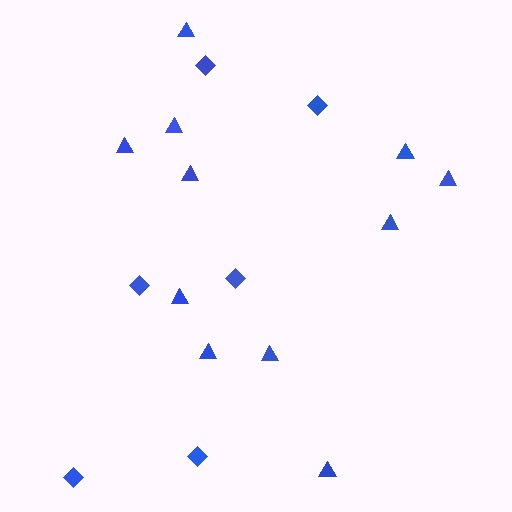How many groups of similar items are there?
There are 2 groups: one group of diamonds (6) and one group of triangles (11).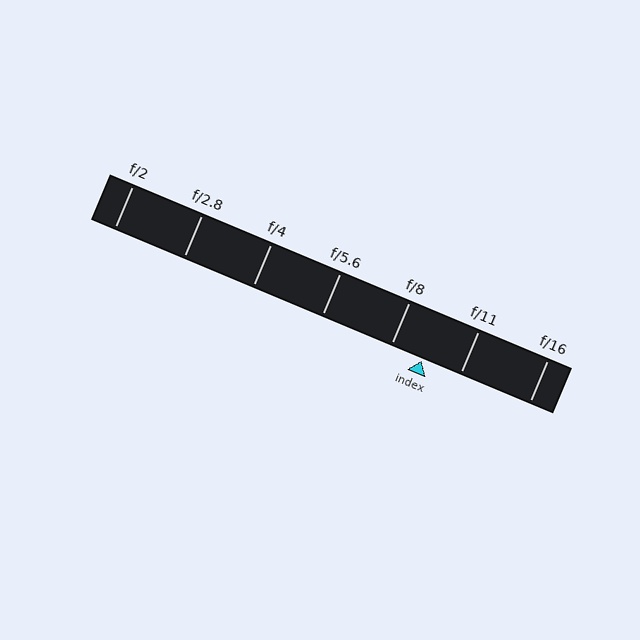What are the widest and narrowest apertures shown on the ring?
The widest aperture shown is f/2 and the narrowest is f/16.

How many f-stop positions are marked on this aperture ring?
There are 7 f-stop positions marked.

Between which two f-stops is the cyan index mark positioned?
The index mark is between f/8 and f/11.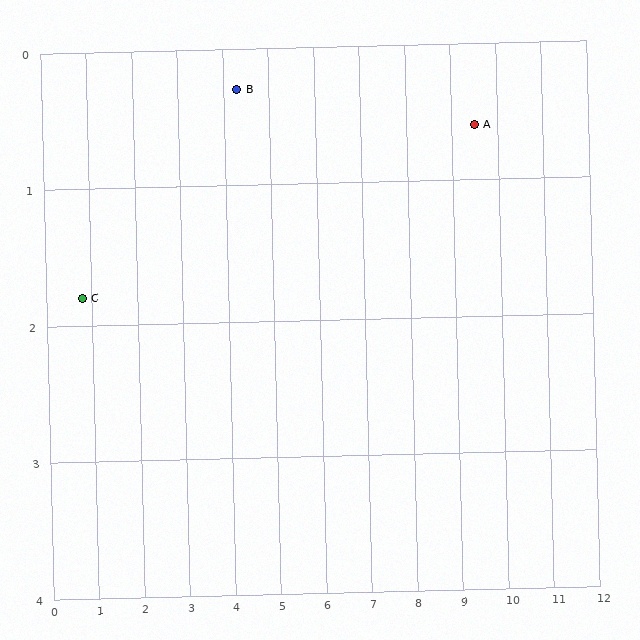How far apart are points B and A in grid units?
Points B and A are about 5.2 grid units apart.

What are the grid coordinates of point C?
Point C is at approximately (0.8, 1.8).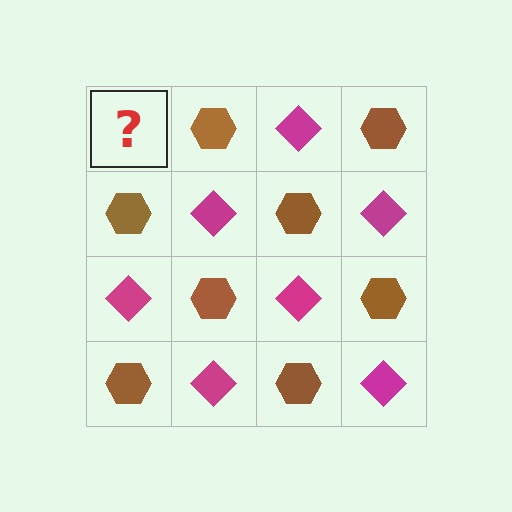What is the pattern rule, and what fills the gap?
The rule is that it alternates magenta diamond and brown hexagon in a checkerboard pattern. The gap should be filled with a magenta diamond.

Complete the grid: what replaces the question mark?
The question mark should be replaced with a magenta diamond.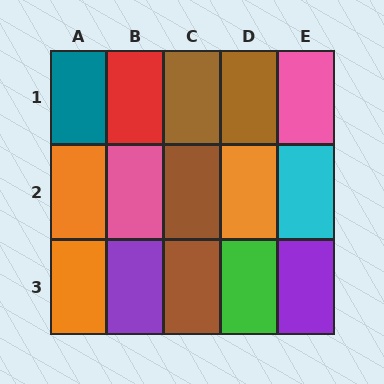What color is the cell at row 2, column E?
Cyan.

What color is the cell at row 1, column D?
Brown.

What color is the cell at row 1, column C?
Brown.